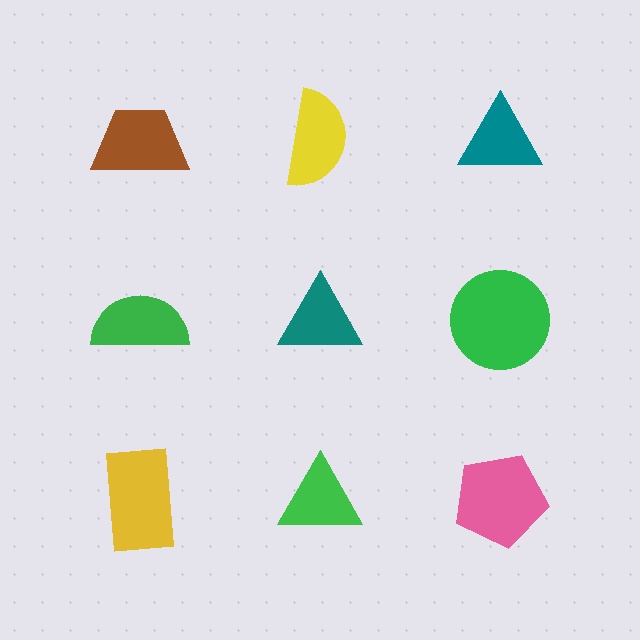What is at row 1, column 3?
A teal triangle.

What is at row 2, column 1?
A green semicircle.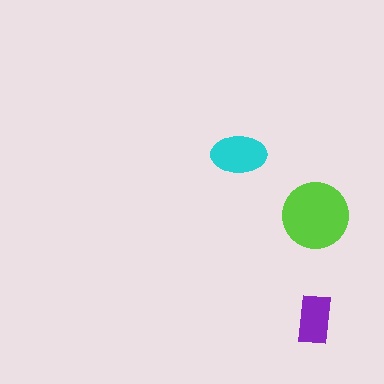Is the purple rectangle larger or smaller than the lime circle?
Smaller.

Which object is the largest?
The lime circle.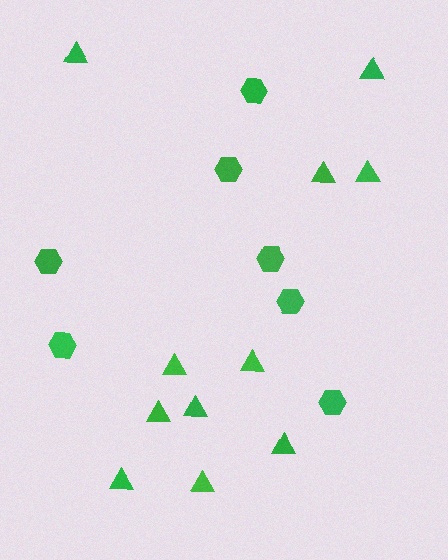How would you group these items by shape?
There are 2 groups: one group of hexagons (7) and one group of triangles (11).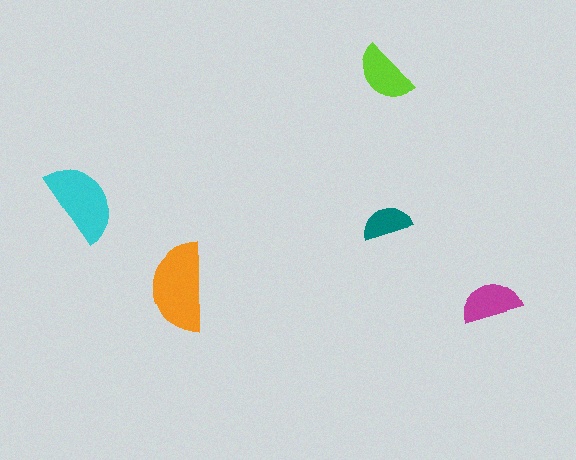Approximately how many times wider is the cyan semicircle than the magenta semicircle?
About 1.5 times wider.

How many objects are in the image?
There are 5 objects in the image.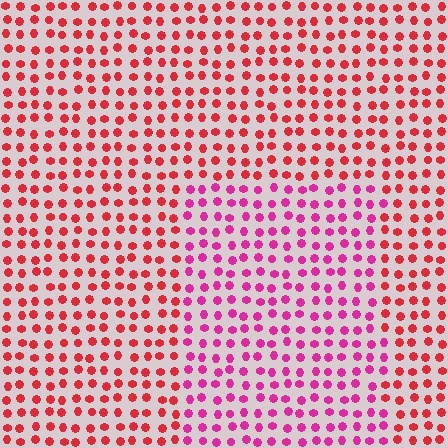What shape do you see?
I see a rectangle.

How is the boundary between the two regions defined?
The boundary is defined purely by a slight shift in hue (about 36 degrees). Spacing, size, and orientation are identical on both sides.